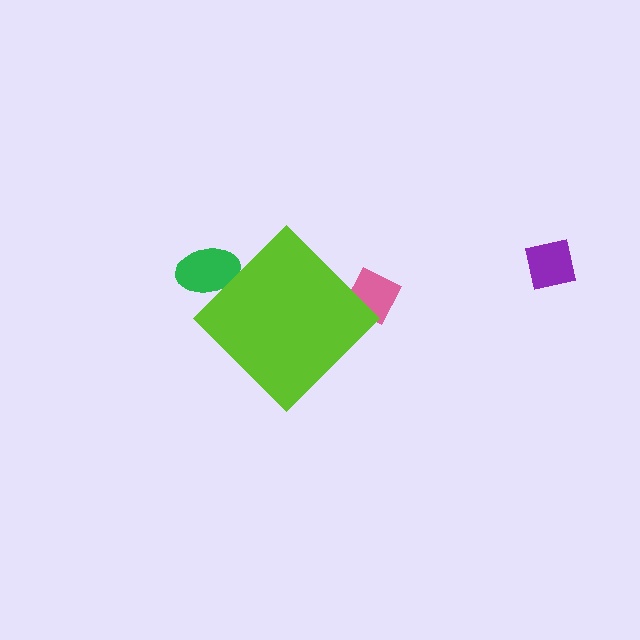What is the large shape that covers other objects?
A lime diamond.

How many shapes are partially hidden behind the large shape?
2 shapes are partially hidden.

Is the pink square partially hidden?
Yes, the pink square is partially hidden behind the lime diamond.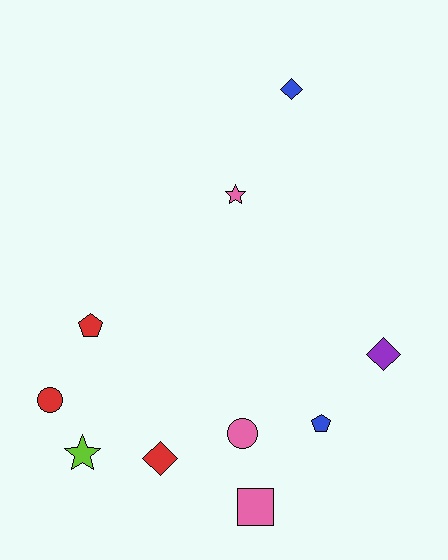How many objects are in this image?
There are 10 objects.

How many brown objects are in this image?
There are no brown objects.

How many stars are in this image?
There are 2 stars.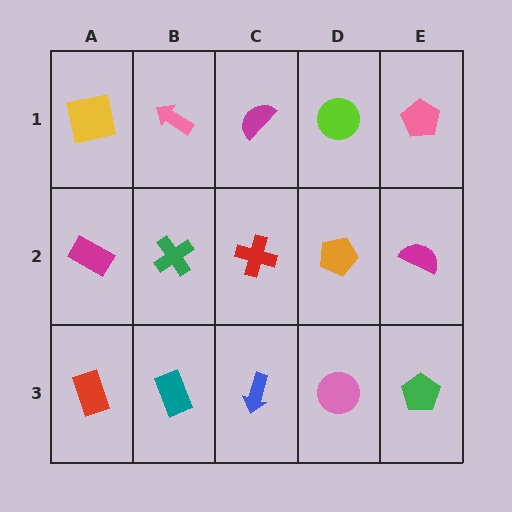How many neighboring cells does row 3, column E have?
2.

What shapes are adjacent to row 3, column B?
A green cross (row 2, column B), a red rectangle (row 3, column A), a blue arrow (row 3, column C).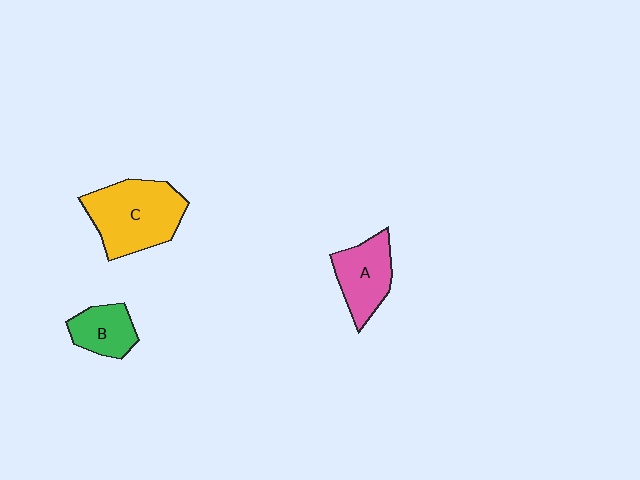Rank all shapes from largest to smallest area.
From largest to smallest: C (yellow), A (pink), B (green).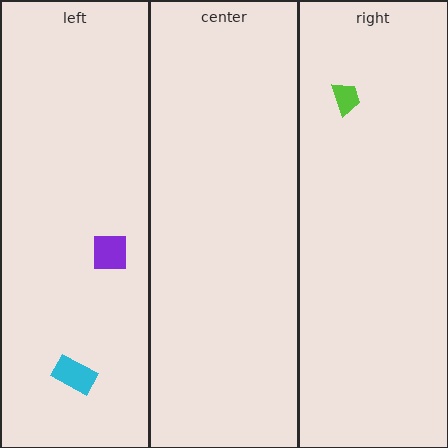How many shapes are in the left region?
2.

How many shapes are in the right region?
1.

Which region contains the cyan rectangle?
The left region.